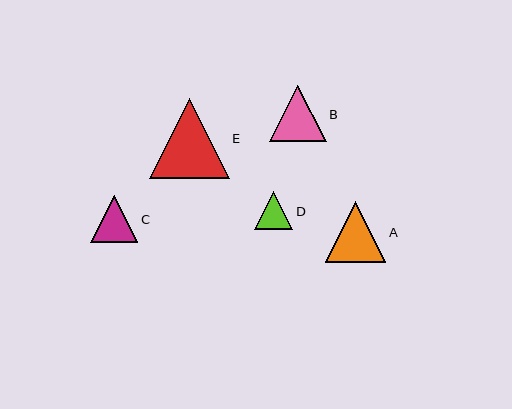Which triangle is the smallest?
Triangle D is the smallest with a size of approximately 38 pixels.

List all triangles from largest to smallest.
From largest to smallest: E, A, B, C, D.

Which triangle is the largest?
Triangle E is the largest with a size of approximately 80 pixels.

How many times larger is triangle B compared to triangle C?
Triangle B is approximately 1.2 times the size of triangle C.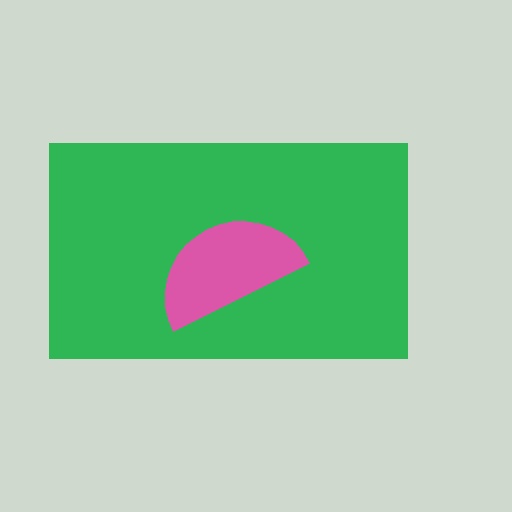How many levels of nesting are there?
2.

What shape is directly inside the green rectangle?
The pink semicircle.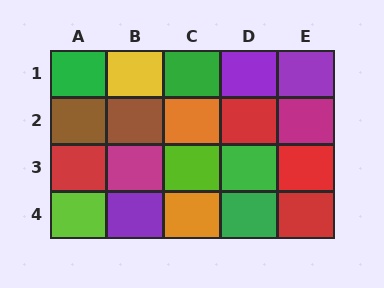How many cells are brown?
2 cells are brown.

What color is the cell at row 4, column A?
Lime.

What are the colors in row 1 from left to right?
Green, yellow, green, purple, purple.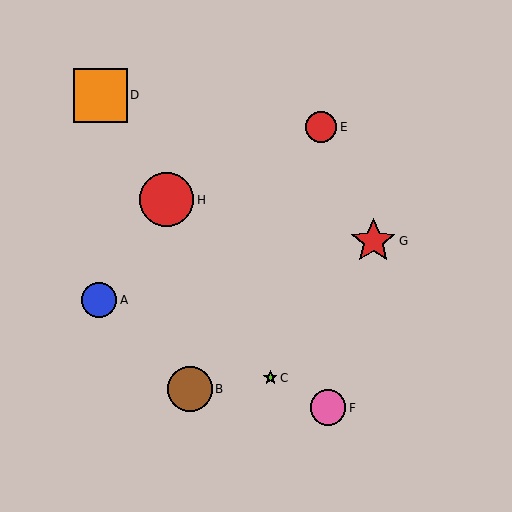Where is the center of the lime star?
The center of the lime star is at (270, 378).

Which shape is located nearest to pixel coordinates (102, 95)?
The orange square (labeled D) at (100, 95) is nearest to that location.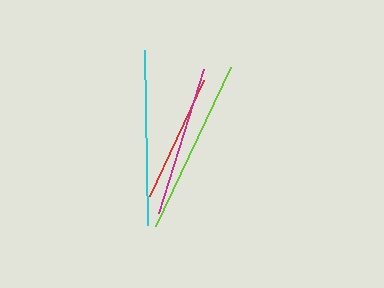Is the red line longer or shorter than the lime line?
The lime line is longer than the red line.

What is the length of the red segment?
The red segment is approximately 128 pixels long.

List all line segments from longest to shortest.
From longest to shortest: lime, cyan, magenta, red.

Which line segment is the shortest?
The red line is the shortest at approximately 128 pixels.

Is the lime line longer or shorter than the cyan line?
The lime line is longer than the cyan line.